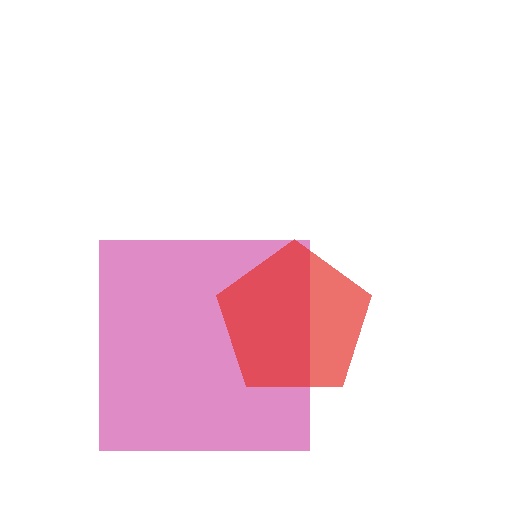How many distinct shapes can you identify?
There are 2 distinct shapes: a magenta square, a red pentagon.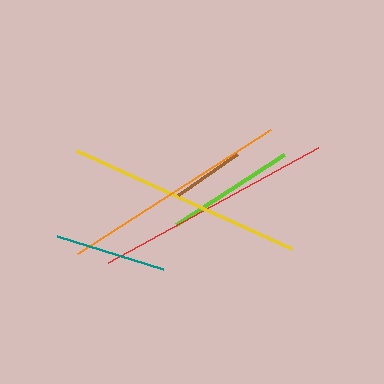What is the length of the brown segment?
The brown segment is approximately 73 pixels long.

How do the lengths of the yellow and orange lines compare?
The yellow and orange lines are approximately the same length.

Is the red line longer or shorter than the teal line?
The red line is longer than the teal line.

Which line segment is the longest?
The red line is the longest at approximately 240 pixels.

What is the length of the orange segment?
The orange segment is approximately 229 pixels long.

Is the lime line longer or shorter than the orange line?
The orange line is longer than the lime line.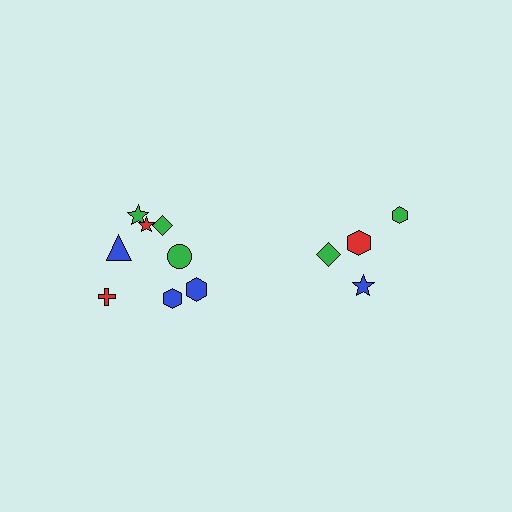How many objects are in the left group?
There are 8 objects.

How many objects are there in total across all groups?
There are 12 objects.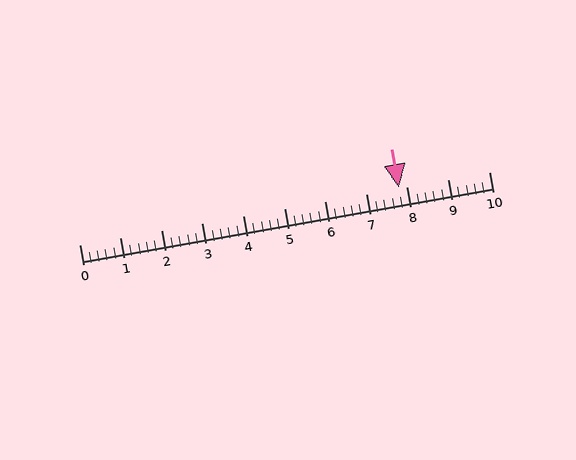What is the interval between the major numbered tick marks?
The major tick marks are spaced 1 units apart.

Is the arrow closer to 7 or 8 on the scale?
The arrow is closer to 8.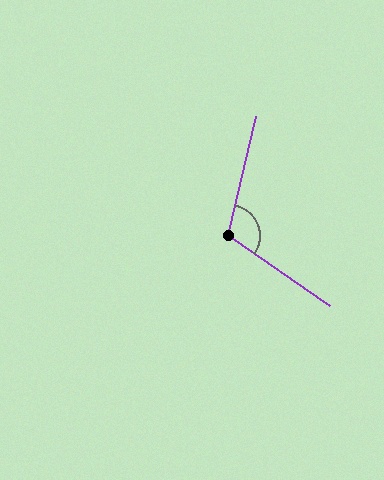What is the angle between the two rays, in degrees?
Approximately 112 degrees.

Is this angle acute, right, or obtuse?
It is obtuse.